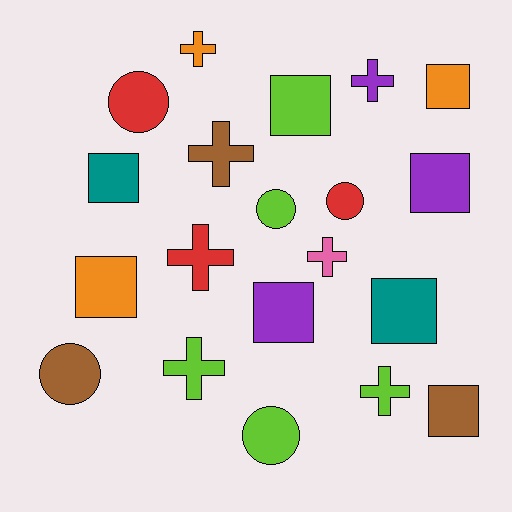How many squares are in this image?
There are 8 squares.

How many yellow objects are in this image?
There are no yellow objects.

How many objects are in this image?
There are 20 objects.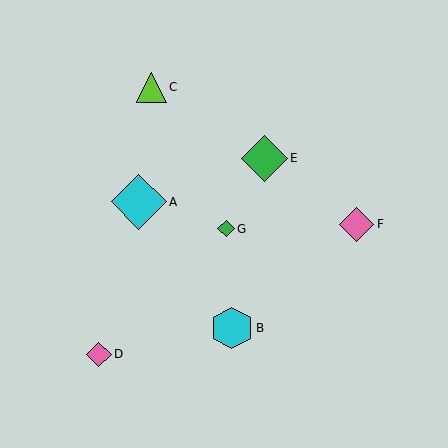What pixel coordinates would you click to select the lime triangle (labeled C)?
Click at (151, 87) to select the lime triangle C.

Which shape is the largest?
The cyan diamond (labeled A) is the largest.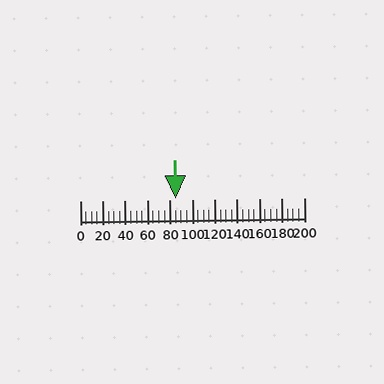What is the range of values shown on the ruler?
The ruler shows values from 0 to 200.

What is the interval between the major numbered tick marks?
The major tick marks are spaced 20 units apart.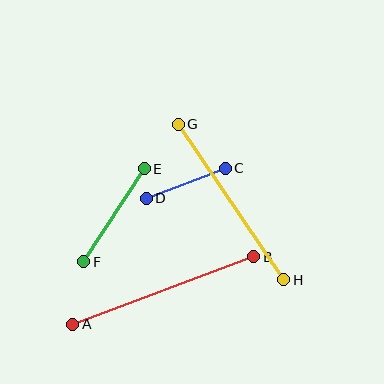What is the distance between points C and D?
The distance is approximately 85 pixels.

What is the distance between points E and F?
The distance is approximately 111 pixels.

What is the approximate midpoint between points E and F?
The midpoint is at approximately (114, 215) pixels.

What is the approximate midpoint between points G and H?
The midpoint is at approximately (231, 202) pixels.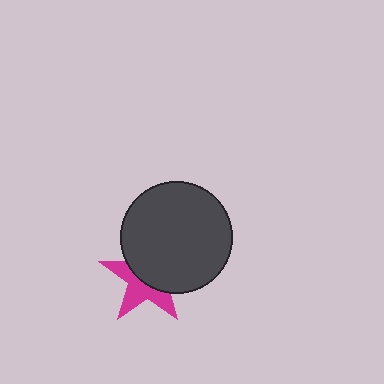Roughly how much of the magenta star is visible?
About half of it is visible (roughly 47%).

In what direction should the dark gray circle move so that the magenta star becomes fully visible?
The dark gray circle should move toward the upper-right. That is the shortest direction to clear the overlap and leave the magenta star fully visible.